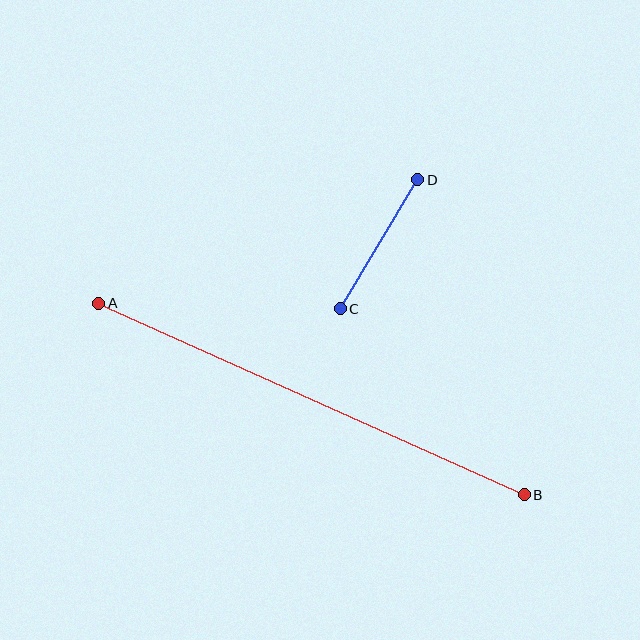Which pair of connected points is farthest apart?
Points A and B are farthest apart.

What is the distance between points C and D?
The distance is approximately 151 pixels.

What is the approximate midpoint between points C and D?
The midpoint is at approximately (379, 244) pixels.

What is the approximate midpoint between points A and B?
The midpoint is at approximately (311, 399) pixels.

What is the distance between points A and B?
The distance is approximately 467 pixels.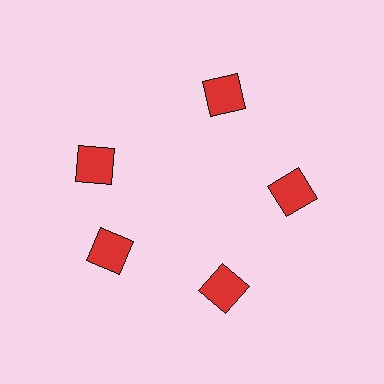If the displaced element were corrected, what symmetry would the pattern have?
It would have 5-fold rotational symmetry — the pattern would map onto itself every 72 degrees.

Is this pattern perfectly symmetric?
No. The 5 red squares are arranged in a ring, but one element near the 10 o'clock position is rotated out of alignment along the ring, breaking the 5-fold rotational symmetry.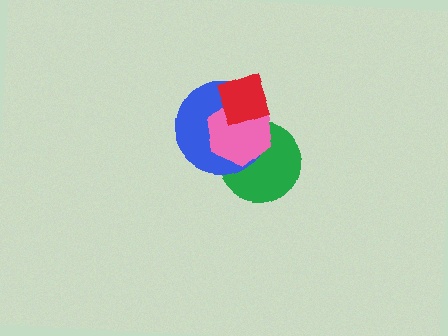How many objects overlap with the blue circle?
3 objects overlap with the blue circle.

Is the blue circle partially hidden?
Yes, it is partially covered by another shape.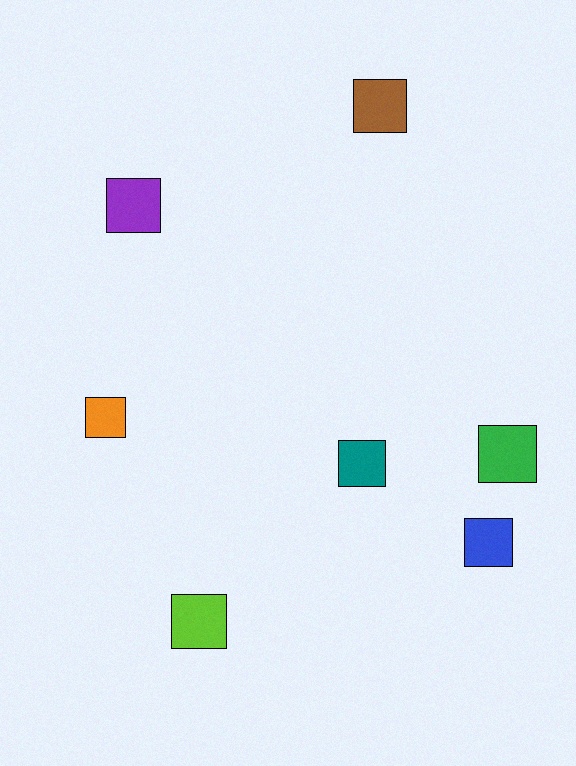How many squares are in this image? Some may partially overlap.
There are 7 squares.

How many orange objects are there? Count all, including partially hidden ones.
There is 1 orange object.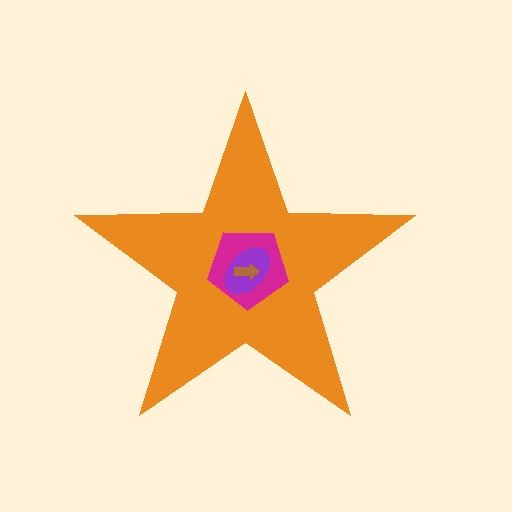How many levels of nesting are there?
4.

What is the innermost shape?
The brown arrow.